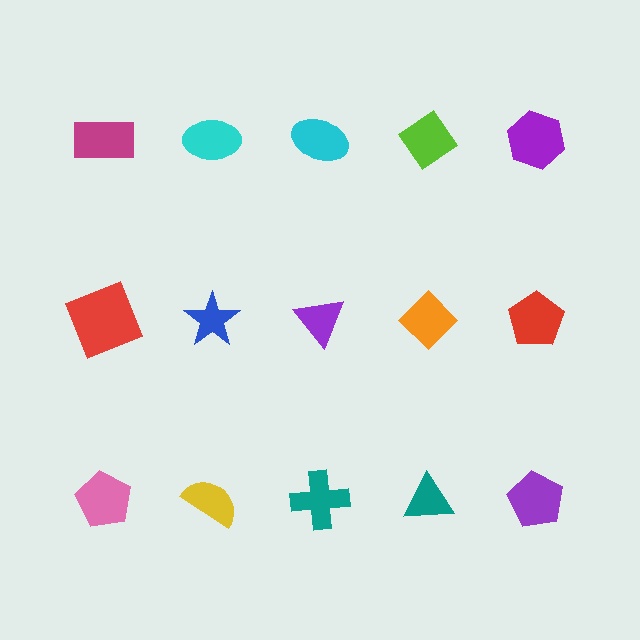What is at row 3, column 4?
A teal triangle.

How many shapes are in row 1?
5 shapes.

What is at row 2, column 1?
A red square.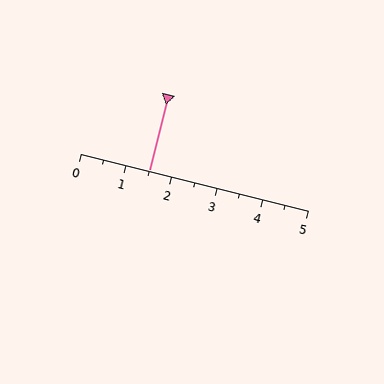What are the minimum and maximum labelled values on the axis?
The axis runs from 0 to 5.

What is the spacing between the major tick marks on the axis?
The major ticks are spaced 1 apart.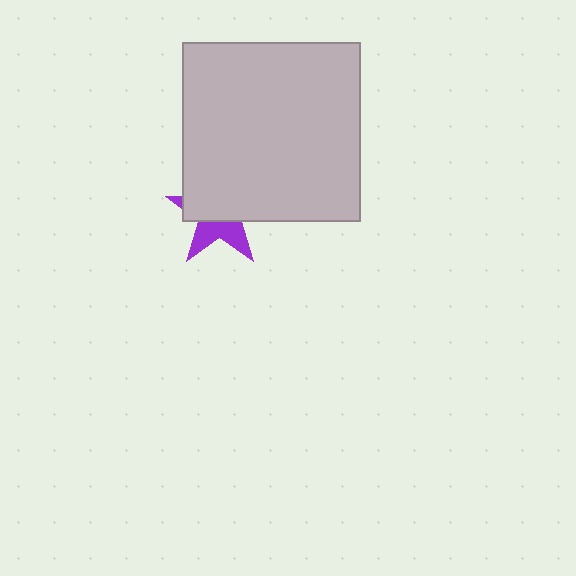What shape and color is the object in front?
The object in front is a light gray square.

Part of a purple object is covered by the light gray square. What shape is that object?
It is a star.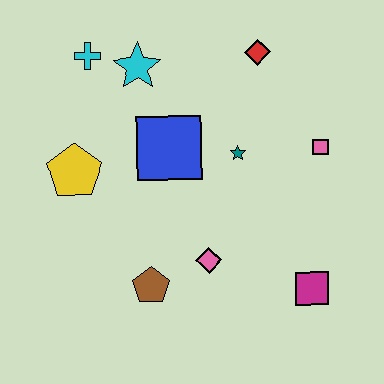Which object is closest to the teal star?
The blue square is closest to the teal star.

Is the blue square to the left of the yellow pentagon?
No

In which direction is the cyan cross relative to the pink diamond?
The cyan cross is above the pink diamond.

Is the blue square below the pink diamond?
No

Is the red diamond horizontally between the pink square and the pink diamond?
Yes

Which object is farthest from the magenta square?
The cyan cross is farthest from the magenta square.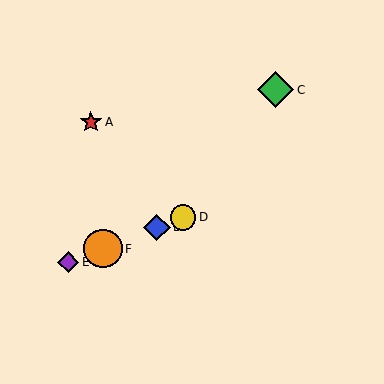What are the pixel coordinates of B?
Object B is at (157, 227).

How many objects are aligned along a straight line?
4 objects (B, D, E, F) are aligned along a straight line.